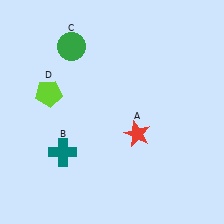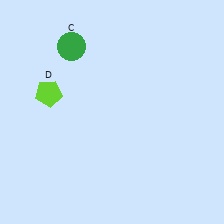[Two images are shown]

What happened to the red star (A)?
The red star (A) was removed in Image 2. It was in the bottom-right area of Image 1.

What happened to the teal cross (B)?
The teal cross (B) was removed in Image 2. It was in the bottom-left area of Image 1.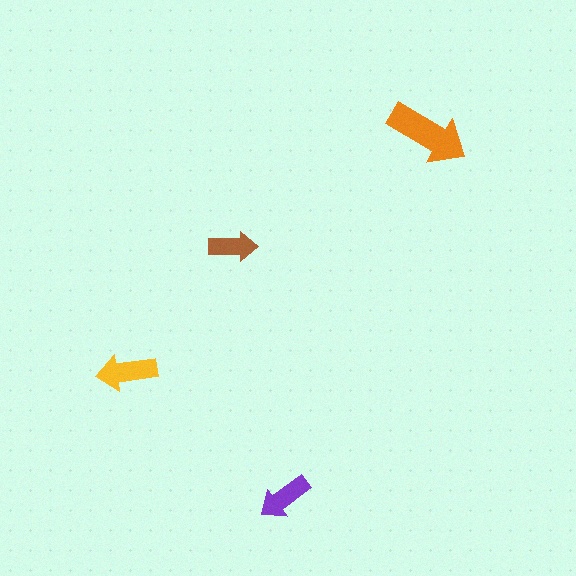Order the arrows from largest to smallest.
the orange one, the yellow one, the purple one, the brown one.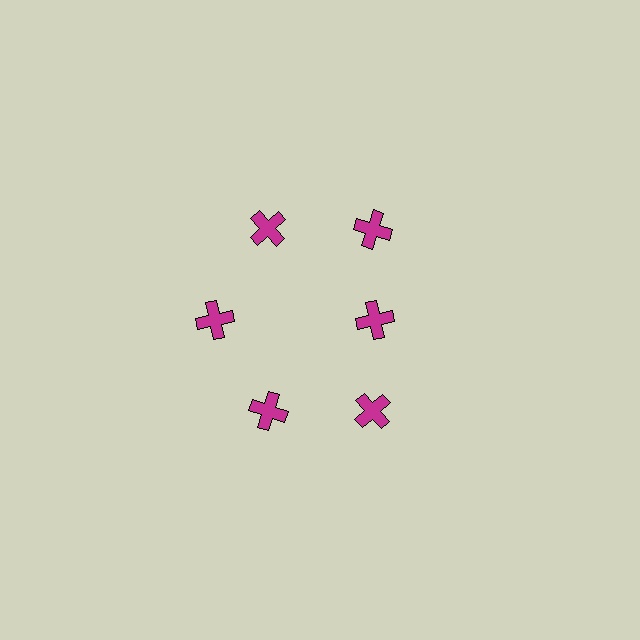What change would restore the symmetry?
The symmetry would be restored by moving it outward, back onto the ring so that all 6 crosses sit at equal angles and equal distance from the center.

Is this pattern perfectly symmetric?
No. The 6 magenta crosses are arranged in a ring, but one element near the 3 o'clock position is pulled inward toward the center, breaking the 6-fold rotational symmetry.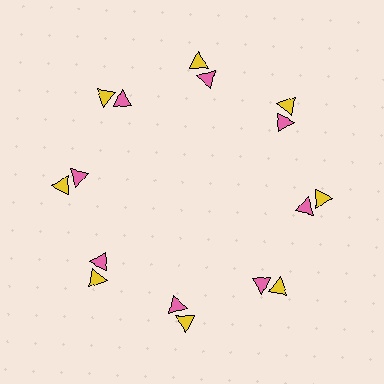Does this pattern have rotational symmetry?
Yes, this pattern has 8-fold rotational symmetry. It looks the same after rotating 45 degrees around the center.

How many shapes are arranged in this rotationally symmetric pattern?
There are 16 shapes, arranged in 8 groups of 2.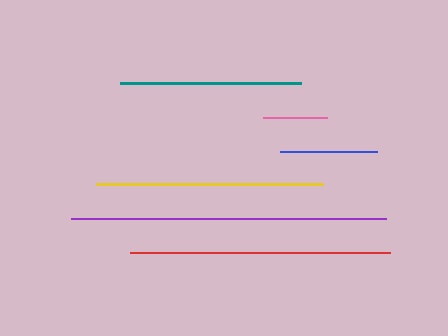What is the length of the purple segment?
The purple segment is approximately 316 pixels long.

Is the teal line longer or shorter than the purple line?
The purple line is longer than the teal line.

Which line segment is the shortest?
The pink line is the shortest at approximately 63 pixels.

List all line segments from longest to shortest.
From longest to shortest: purple, red, yellow, teal, blue, pink.